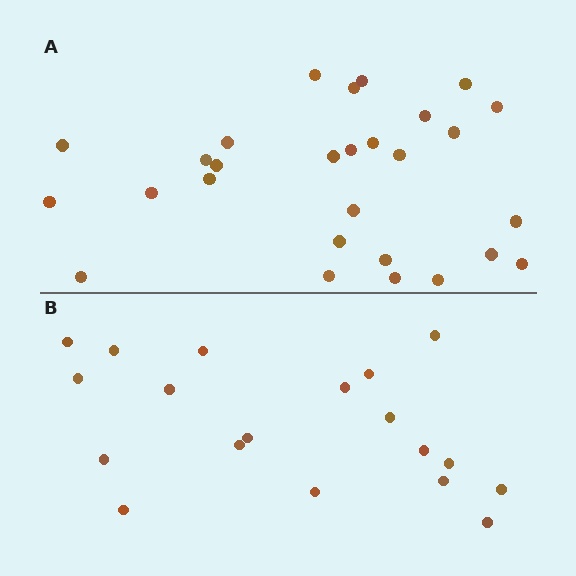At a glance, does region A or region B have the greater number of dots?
Region A (the top region) has more dots.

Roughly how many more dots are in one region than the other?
Region A has roughly 8 or so more dots than region B.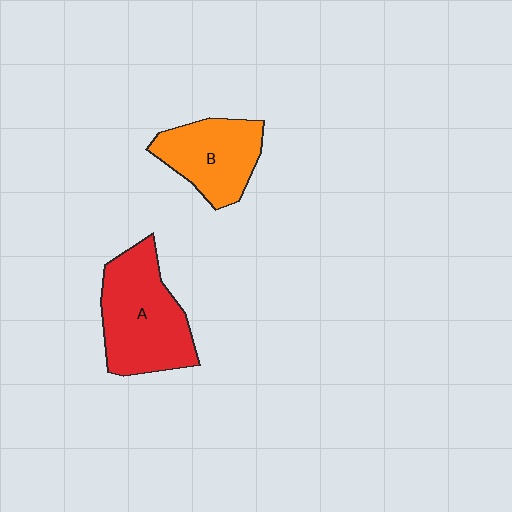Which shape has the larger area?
Shape A (red).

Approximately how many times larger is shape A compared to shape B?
Approximately 1.4 times.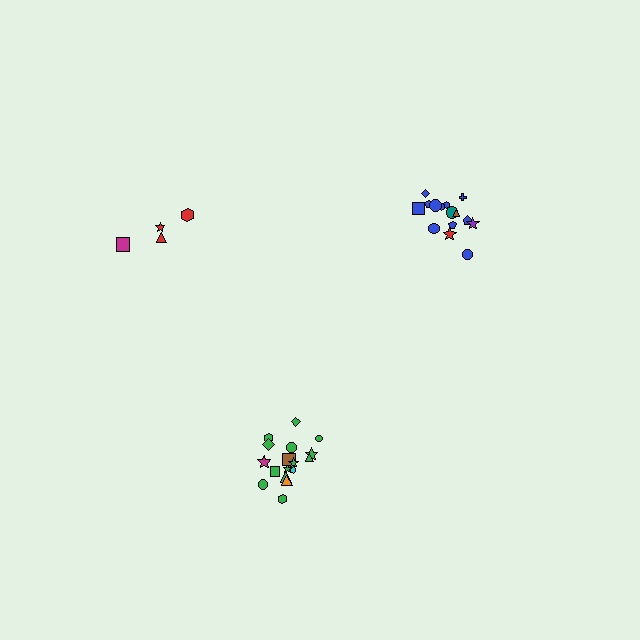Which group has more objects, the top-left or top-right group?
The top-right group.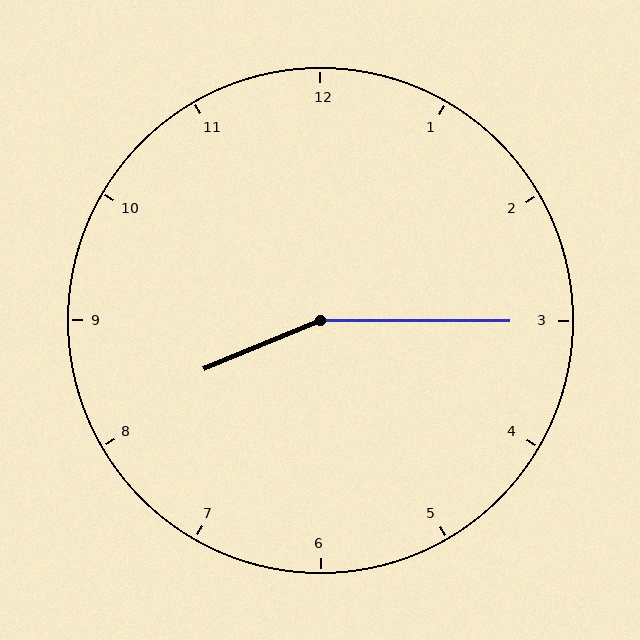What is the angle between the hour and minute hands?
Approximately 158 degrees.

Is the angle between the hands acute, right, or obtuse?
It is obtuse.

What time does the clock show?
8:15.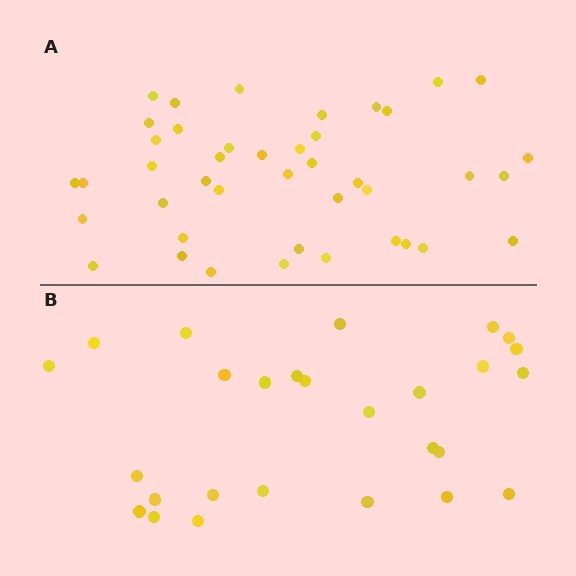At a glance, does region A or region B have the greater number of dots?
Region A (the top region) has more dots.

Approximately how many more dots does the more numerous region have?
Region A has approximately 15 more dots than region B.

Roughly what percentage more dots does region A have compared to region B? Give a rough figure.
About 55% more.